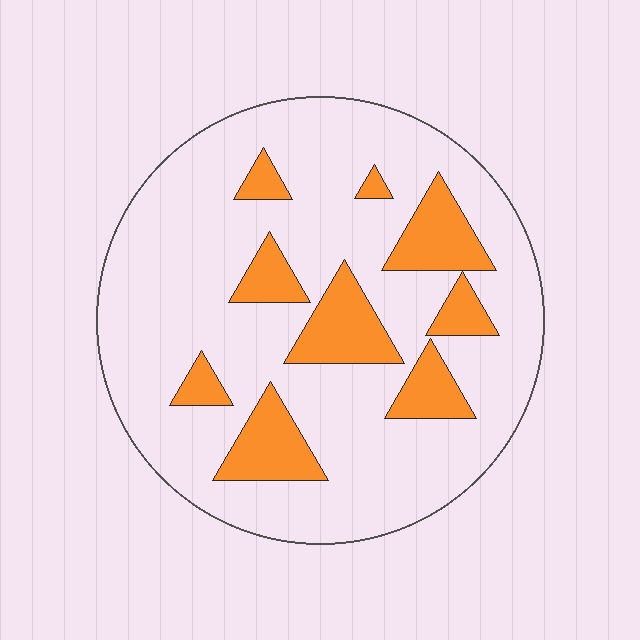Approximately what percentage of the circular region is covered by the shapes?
Approximately 20%.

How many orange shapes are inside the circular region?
9.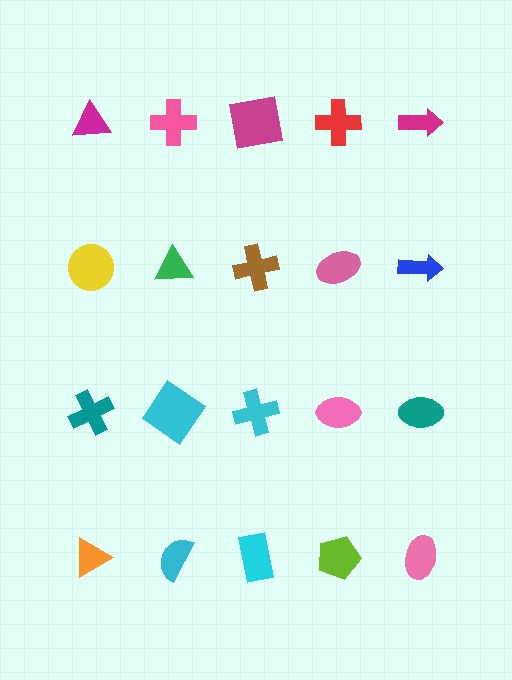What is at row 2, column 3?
A brown cross.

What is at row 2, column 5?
A blue arrow.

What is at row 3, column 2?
A cyan diamond.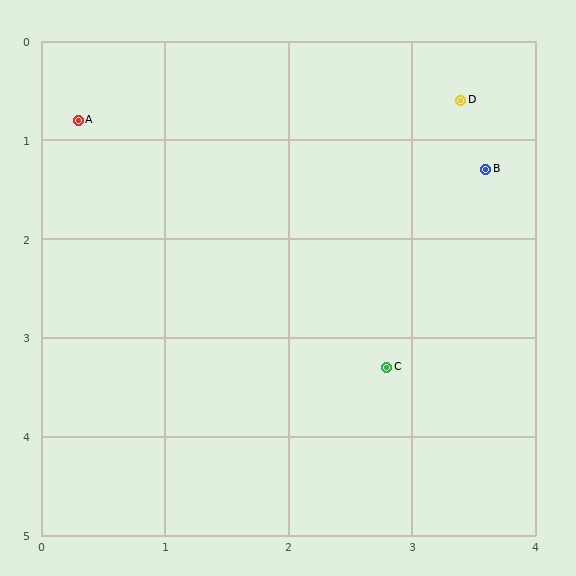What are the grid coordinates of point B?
Point B is at approximately (3.6, 1.3).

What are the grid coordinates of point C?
Point C is at approximately (2.8, 3.3).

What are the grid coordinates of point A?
Point A is at approximately (0.3, 0.8).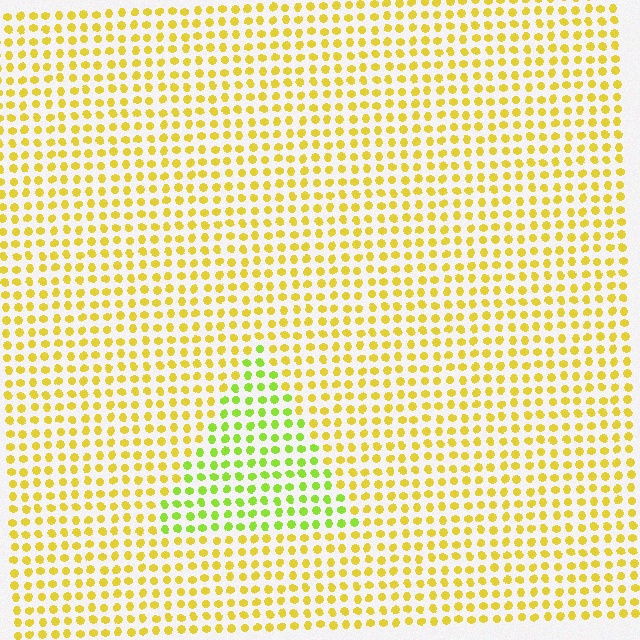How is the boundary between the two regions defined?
The boundary is defined purely by a slight shift in hue (about 37 degrees). Spacing, size, and orientation are identical on both sides.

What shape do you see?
I see a triangle.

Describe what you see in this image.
The image is filled with small yellow elements in a uniform arrangement. A triangle-shaped region is visible where the elements are tinted to a slightly different hue, forming a subtle color boundary.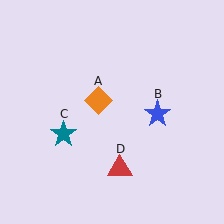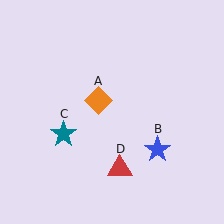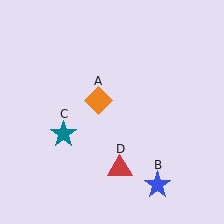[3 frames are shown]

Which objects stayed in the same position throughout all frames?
Orange diamond (object A) and teal star (object C) and red triangle (object D) remained stationary.